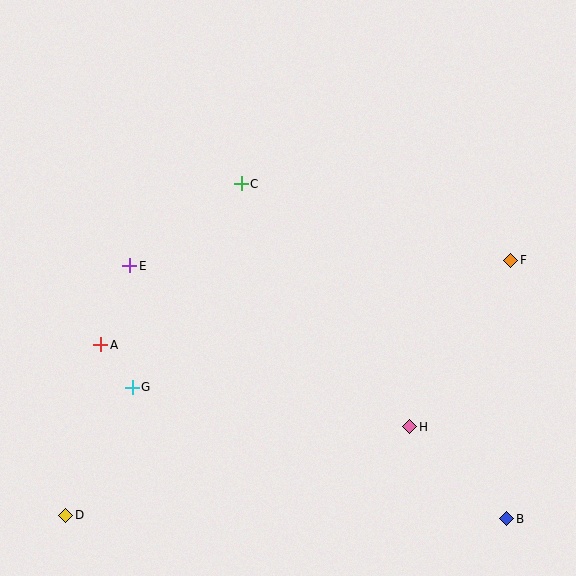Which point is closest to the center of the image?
Point C at (241, 184) is closest to the center.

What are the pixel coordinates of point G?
Point G is at (132, 387).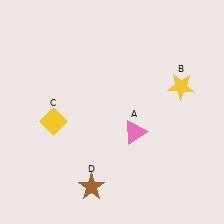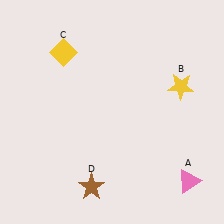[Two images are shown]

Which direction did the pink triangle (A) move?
The pink triangle (A) moved right.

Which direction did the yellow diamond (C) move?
The yellow diamond (C) moved up.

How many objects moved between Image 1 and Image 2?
2 objects moved between the two images.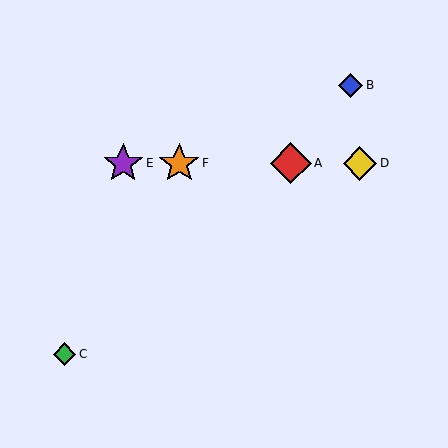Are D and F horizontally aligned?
Yes, both are at y≈163.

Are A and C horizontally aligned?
No, A is at y≈163 and C is at y≈354.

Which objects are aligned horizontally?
Objects A, D, E, F are aligned horizontally.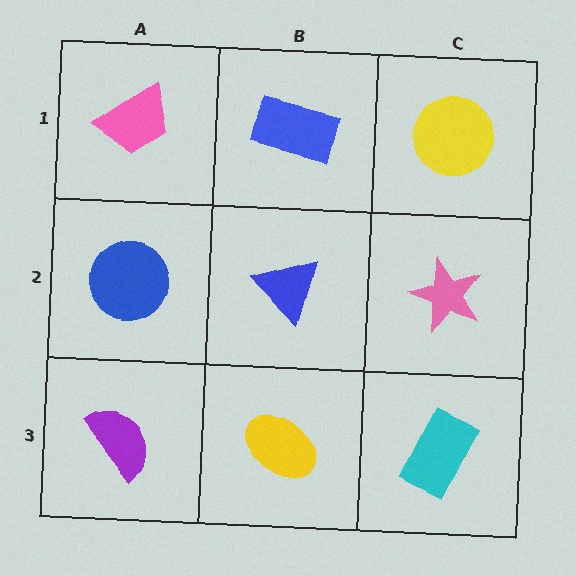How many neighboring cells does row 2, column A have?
3.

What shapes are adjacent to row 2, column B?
A blue rectangle (row 1, column B), a yellow ellipse (row 3, column B), a blue circle (row 2, column A), a pink star (row 2, column C).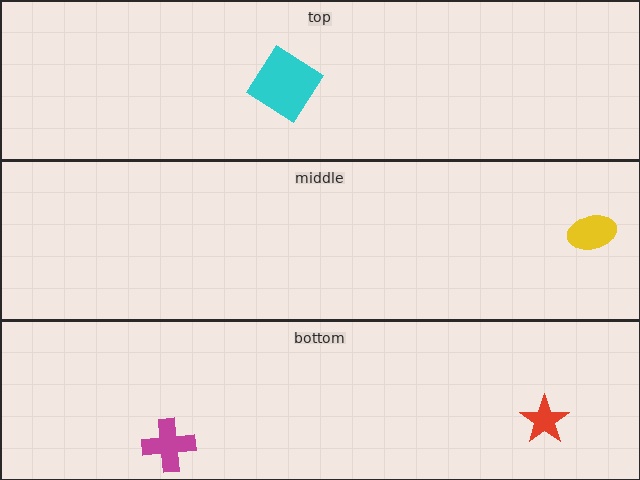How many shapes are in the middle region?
1.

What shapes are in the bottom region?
The magenta cross, the red star.